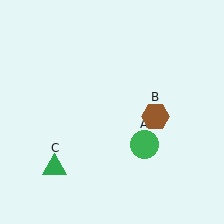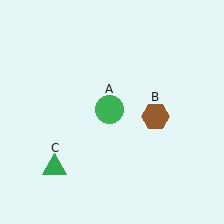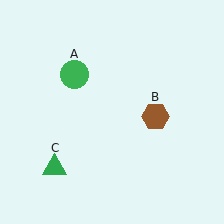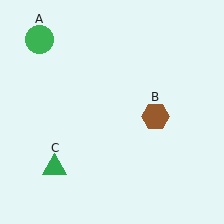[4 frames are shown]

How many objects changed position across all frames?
1 object changed position: green circle (object A).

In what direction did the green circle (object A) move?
The green circle (object A) moved up and to the left.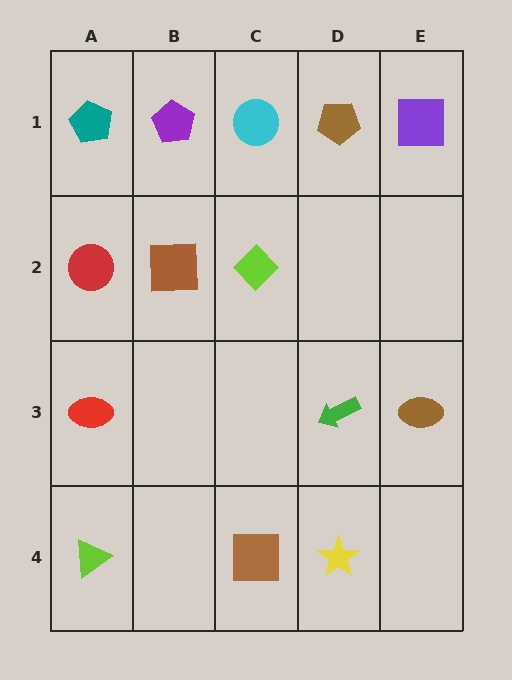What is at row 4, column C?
A brown square.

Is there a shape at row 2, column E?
No, that cell is empty.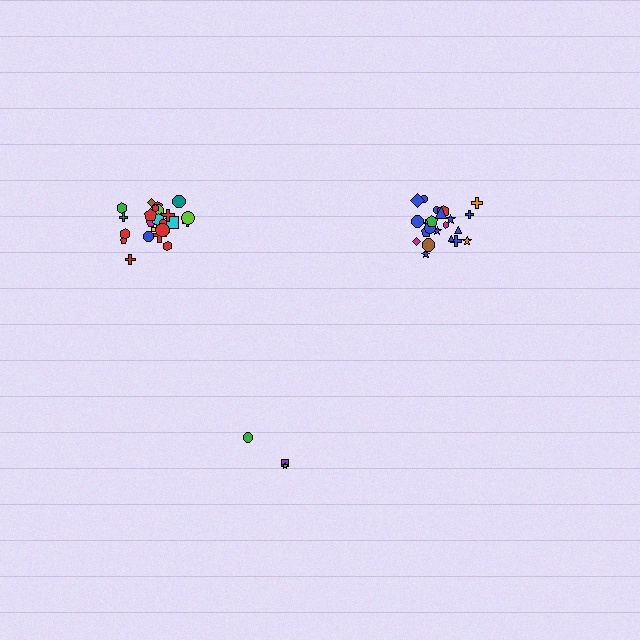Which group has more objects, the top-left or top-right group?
The top-left group.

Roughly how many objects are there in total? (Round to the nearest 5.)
Roughly 50 objects in total.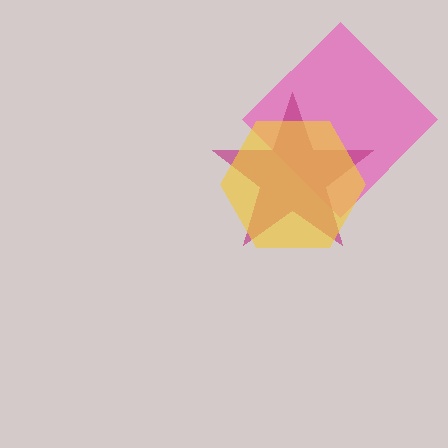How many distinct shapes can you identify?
There are 3 distinct shapes: a pink diamond, a magenta star, a yellow hexagon.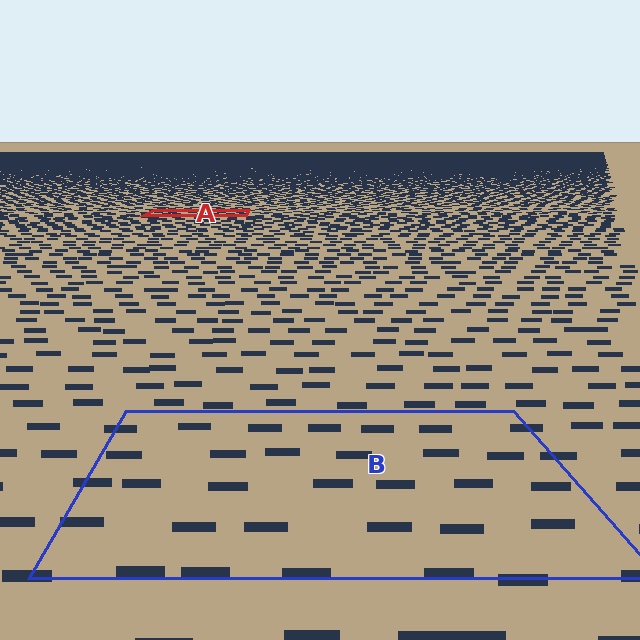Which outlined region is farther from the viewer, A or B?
Region A is farther from the viewer — the texture elements inside it appear smaller and more densely packed.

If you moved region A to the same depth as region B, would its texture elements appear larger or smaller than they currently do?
They would appear larger. At a closer depth, the same texture elements are projected at a bigger on-screen size.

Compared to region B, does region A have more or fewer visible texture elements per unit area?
Region A has more texture elements per unit area — they are packed more densely because it is farther away.